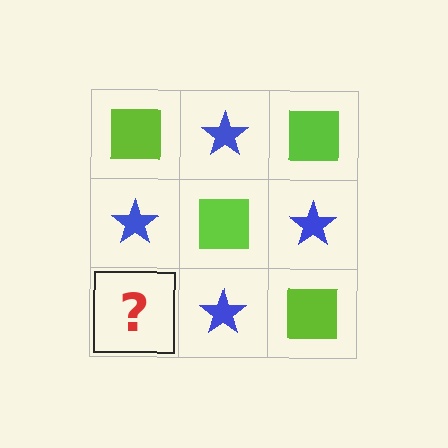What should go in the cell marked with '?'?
The missing cell should contain a lime square.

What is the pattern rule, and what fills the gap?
The rule is that it alternates lime square and blue star in a checkerboard pattern. The gap should be filled with a lime square.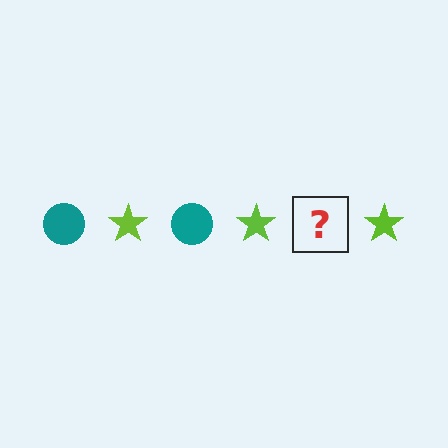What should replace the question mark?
The question mark should be replaced with a teal circle.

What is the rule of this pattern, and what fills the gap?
The rule is that the pattern alternates between teal circle and lime star. The gap should be filled with a teal circle.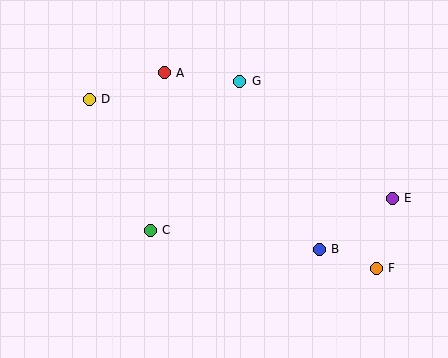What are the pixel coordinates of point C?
Point C is at (150, 230).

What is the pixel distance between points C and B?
The distance between C and B is 170 pixels.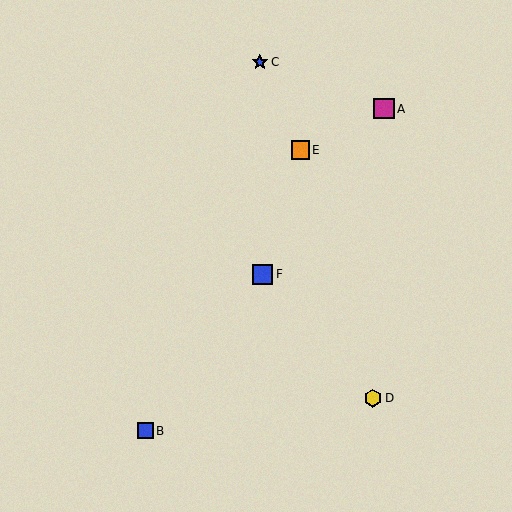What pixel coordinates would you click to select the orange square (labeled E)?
Click at (300, 150) to select the orange square E.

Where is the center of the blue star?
The center of the blue star is at (260, 62).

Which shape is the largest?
The magenta square (labeled A) is the largest.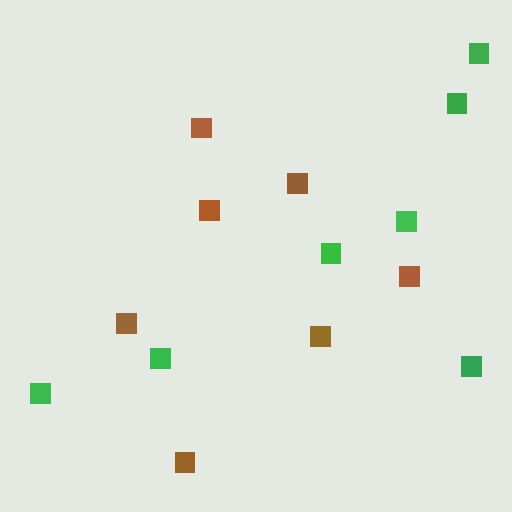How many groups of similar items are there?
There are 2 groups: one group of brown squares (7) and one group of green squares (7).